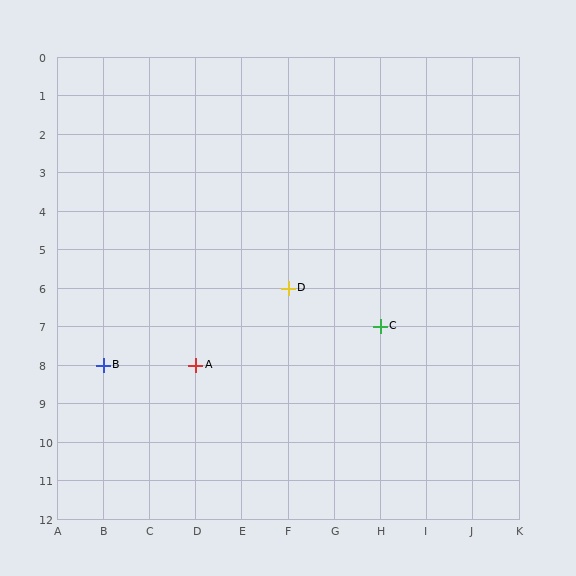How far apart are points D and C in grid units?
Points D and C are 2 columns and 1 row apart (about 2.2 grid units diagonally).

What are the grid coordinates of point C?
Point C is at grid coordinates (H, 7).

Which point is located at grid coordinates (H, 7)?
Point C is at (H, 7).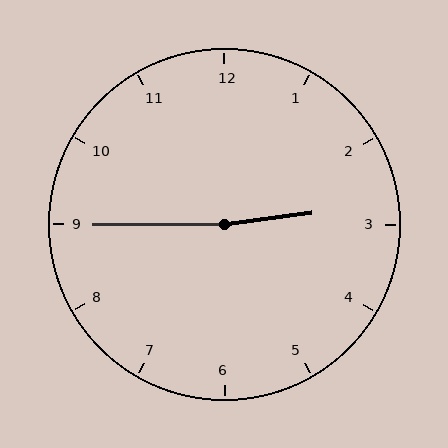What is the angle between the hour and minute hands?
Approximately 172 degrees.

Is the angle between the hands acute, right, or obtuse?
It is obtuse.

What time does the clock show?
2:45.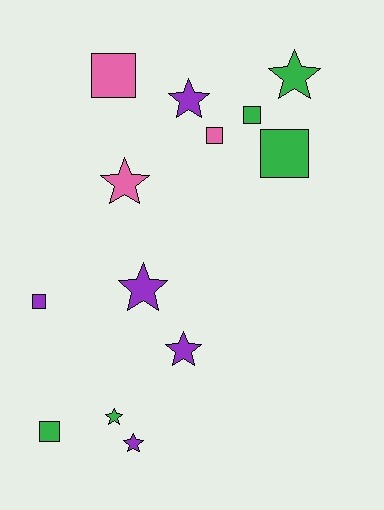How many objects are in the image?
There are 13 objects.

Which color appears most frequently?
Green, with 5 objects.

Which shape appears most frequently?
Star, with 7 objects.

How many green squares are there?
There are 3 green squares.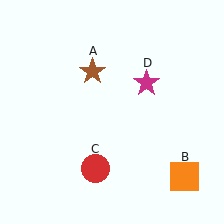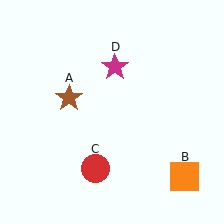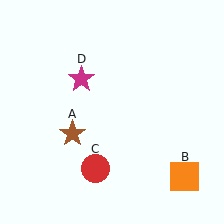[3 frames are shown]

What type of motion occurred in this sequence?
The brown star (object A), magenta star (object D) rotated counterclockwise around the center of the scene.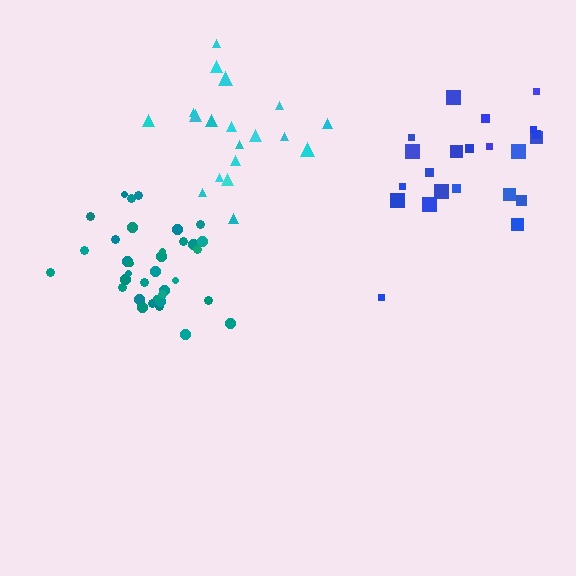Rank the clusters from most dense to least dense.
teal, cyan, blue.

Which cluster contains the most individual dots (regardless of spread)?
Teal (35).